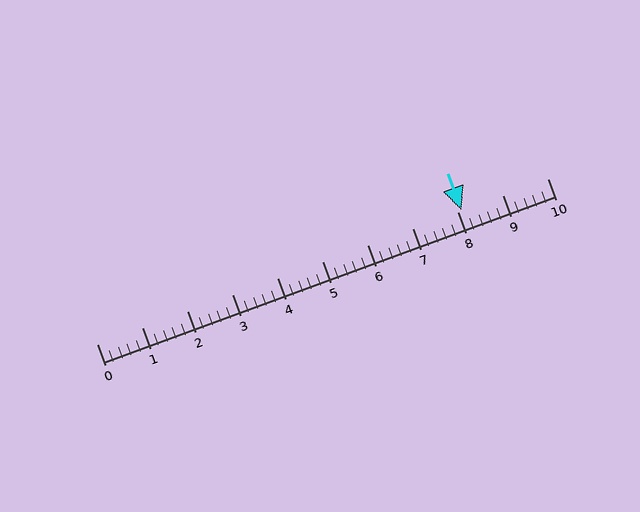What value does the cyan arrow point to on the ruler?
The cyan arrow points to approximately 8.1.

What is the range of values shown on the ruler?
The ruler shows values from 0 to 10.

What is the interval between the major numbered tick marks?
The major tick marks are spaced 1 units apart.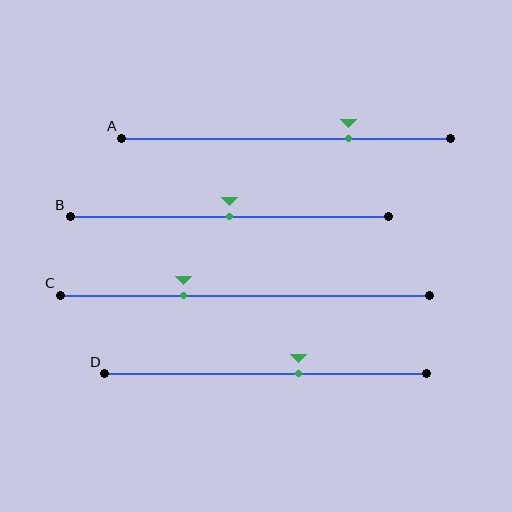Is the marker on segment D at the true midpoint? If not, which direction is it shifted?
No, the marker on segment D is shifted to the right by about 10% of the segment length.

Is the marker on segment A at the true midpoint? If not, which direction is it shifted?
No, the marker on segment A is shifted to the right by about 19% of the segment length.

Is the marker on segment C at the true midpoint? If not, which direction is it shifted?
No, the marker on segment C is shifted to the left by about 17% of the segment length.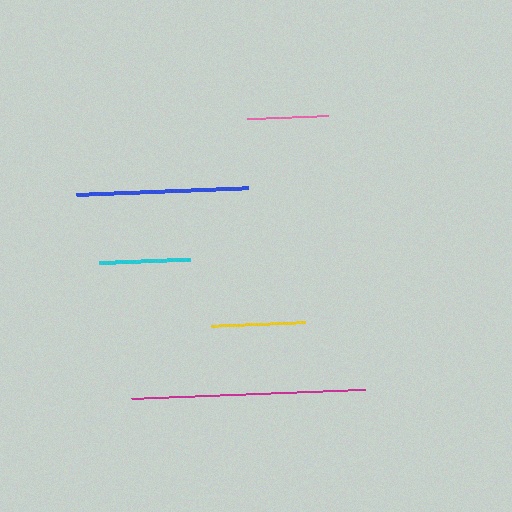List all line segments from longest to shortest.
From longest to shortest: magenta, blue, yellow, cyan, pink.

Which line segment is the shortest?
The pink line is the shortest at approximately 81 pixels.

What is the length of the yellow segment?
The yellow segment is approximately 94 pixels long.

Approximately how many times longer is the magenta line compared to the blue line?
The magenta line is approximately 1.4 times the length of the blue line.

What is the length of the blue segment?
The blue segment is approximately 172 pixels long.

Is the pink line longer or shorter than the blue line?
The blue line is longer than the pink line.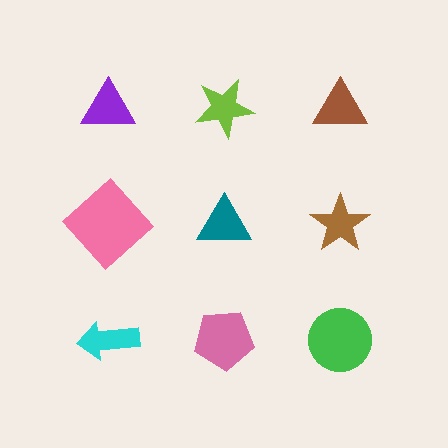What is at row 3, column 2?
A pink pentagon.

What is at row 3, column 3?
A green circle.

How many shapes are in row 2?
3 shapes.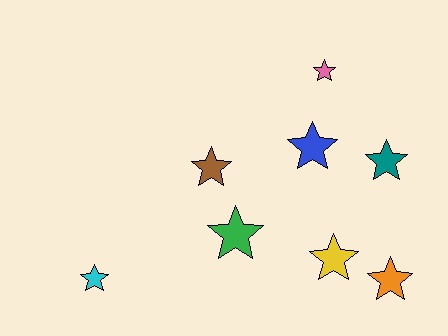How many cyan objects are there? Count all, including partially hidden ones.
There is 1 cyan object.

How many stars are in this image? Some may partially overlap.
There are 8 stars.